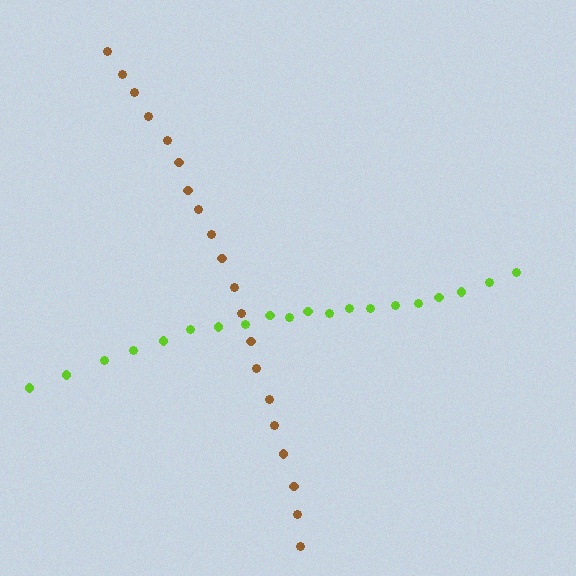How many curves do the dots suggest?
There are 2 distinct paths.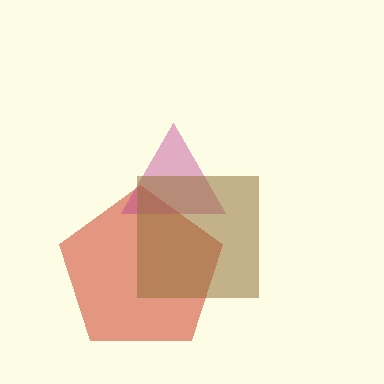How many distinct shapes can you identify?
There are 3 distinct shapes: a red pentagon, a magenta triangle, a brown square.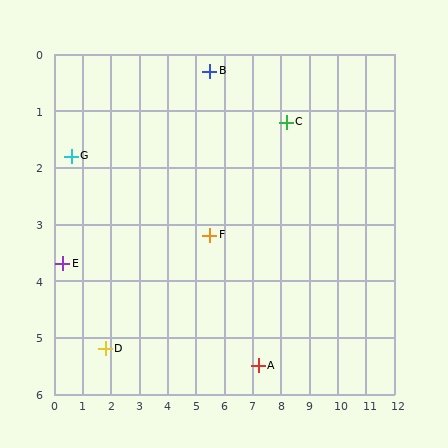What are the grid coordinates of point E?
Point E is at approximately (0.3, 3.7).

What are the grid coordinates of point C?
Point C is at approximately (8.2, 1.2).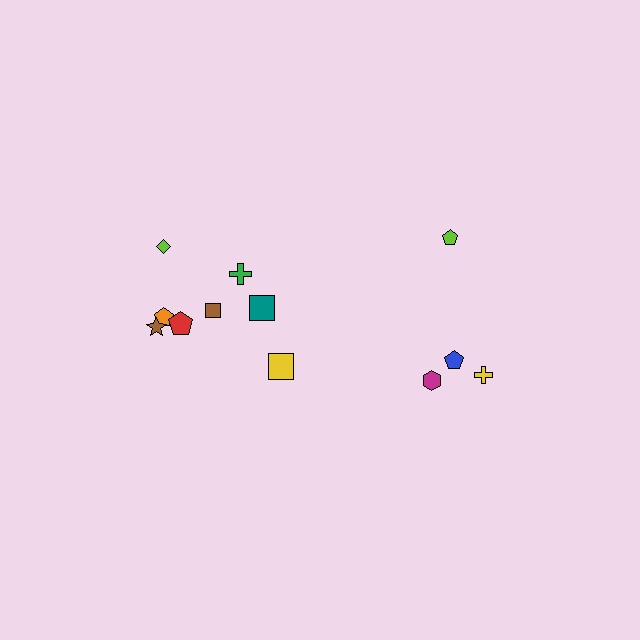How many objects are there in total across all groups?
There are 12 objects.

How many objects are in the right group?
There are 4 objects.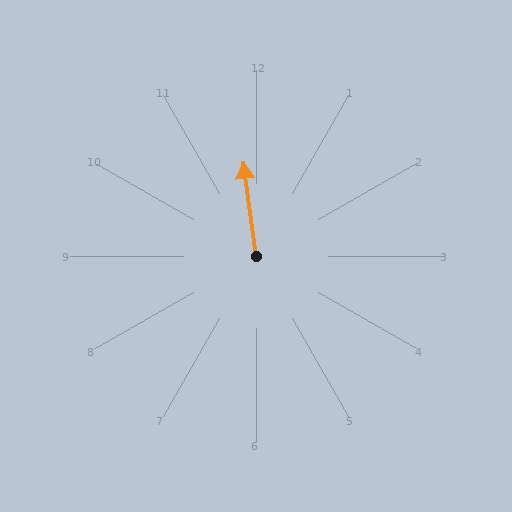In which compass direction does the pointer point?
North.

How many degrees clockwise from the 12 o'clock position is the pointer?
Approximately 352 degrees.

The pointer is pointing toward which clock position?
Roughly 12 o'clock.